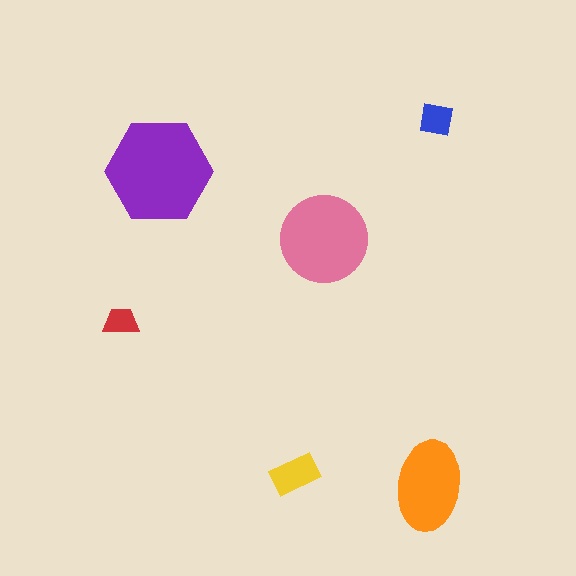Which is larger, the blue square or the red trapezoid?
The blue square.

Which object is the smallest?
The red trapezoid.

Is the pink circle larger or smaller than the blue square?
Larger.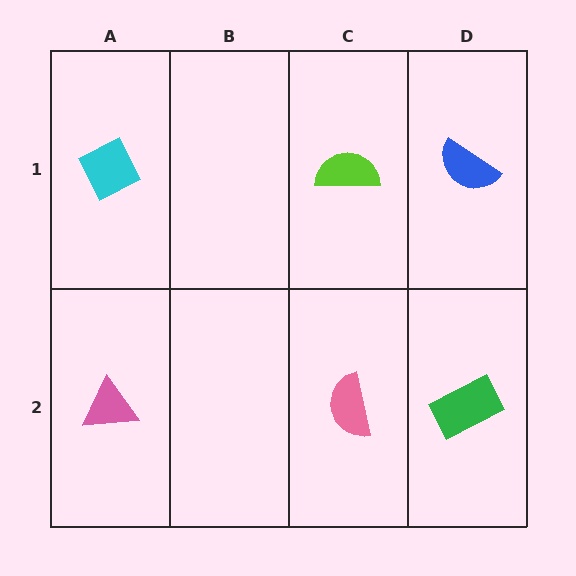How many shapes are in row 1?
3 shapes.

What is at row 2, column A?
A pink triangle.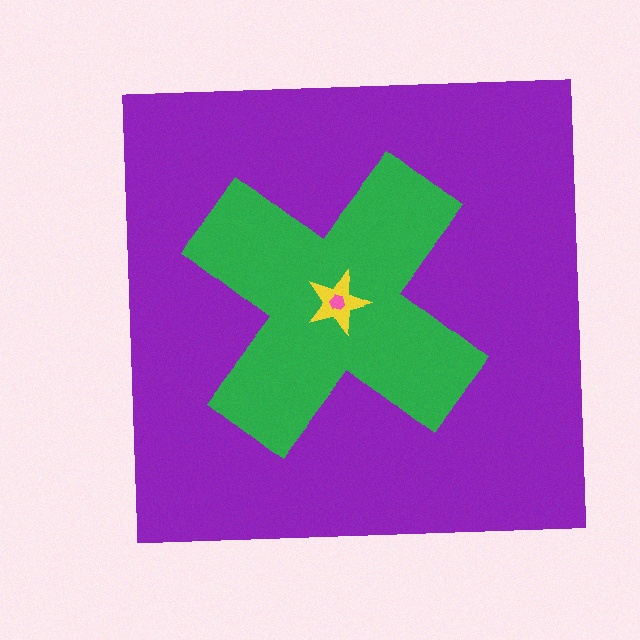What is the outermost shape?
The purple square.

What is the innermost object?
The pink hexagon.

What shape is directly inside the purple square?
The green cross.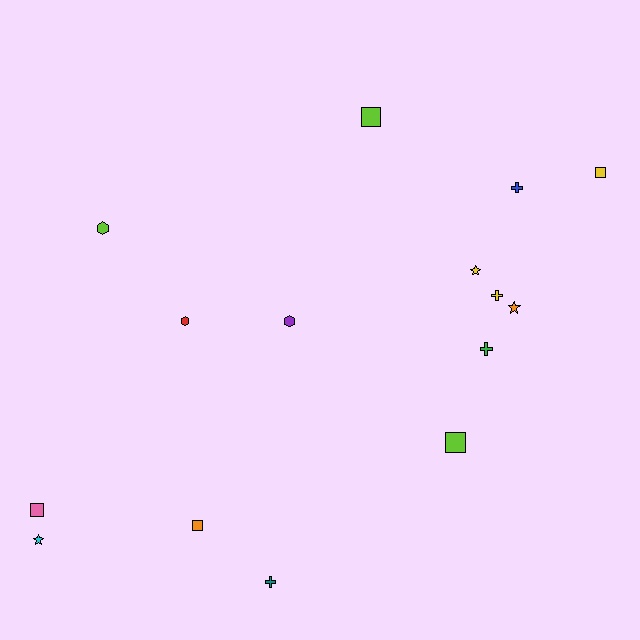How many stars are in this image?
There are 3 stars.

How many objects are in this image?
There are 15 objects.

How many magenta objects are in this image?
There are no magenta objects.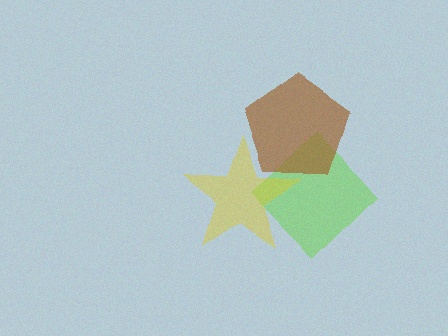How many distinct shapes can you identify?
There are 3 distinct shapes: a lime diamond, a brown pentagon, a yellow star.